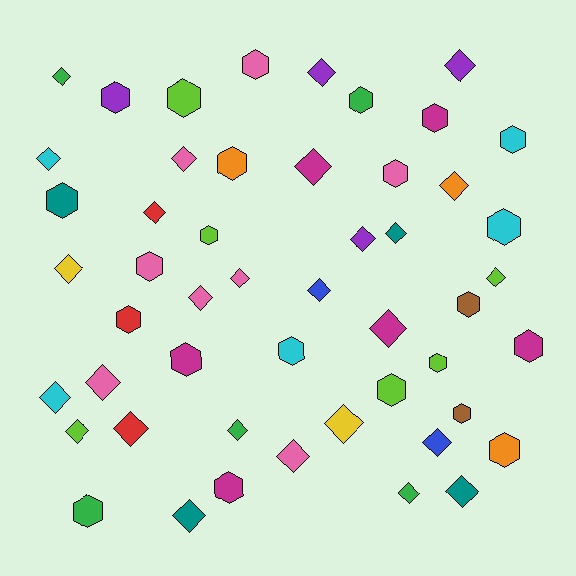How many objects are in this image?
There are 50 objects.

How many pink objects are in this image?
There are 8 pink objects.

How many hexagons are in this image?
There are 23 hexagons.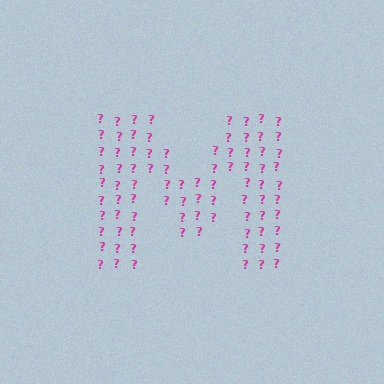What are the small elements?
The small elements are question marks.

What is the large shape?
The large shape is the letter M.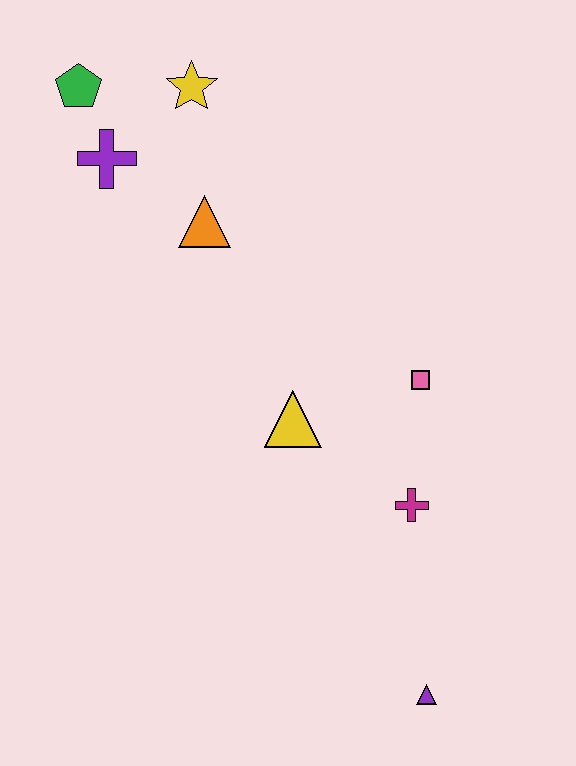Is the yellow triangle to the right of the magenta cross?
No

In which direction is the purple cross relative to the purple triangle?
The purple cross is above the purple triangle.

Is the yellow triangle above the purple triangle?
Yes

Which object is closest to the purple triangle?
The magenta cross is closest to the purple triangle.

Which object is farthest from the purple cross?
The purple triangle is farthest from the purple cross.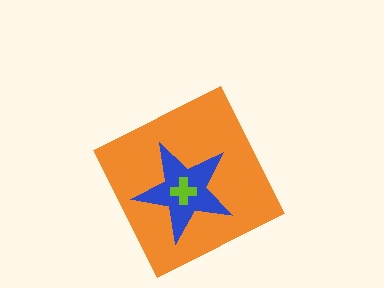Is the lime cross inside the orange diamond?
Yes.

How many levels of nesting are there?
3.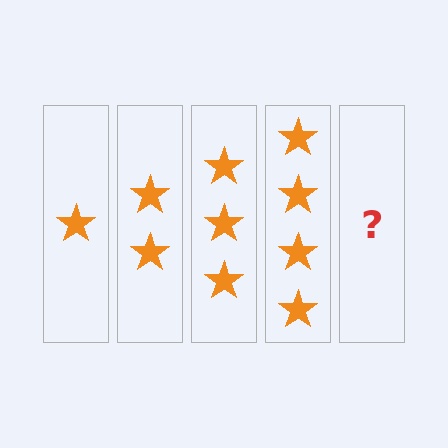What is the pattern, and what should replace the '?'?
The pattern is that each step adds one more star. The '?' should be 5 stars.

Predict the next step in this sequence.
The next step is 5 stars.